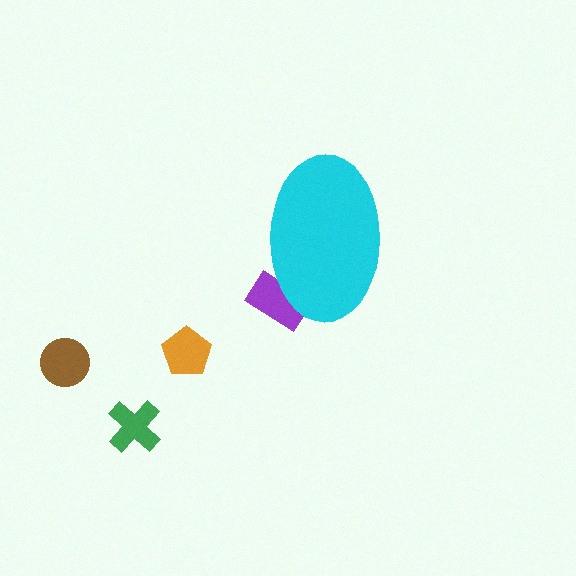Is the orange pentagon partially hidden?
No, the orange pentagon is fully visible.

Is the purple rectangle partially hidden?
Yes, the purple rectangle is partially hidden behind the cyan ellipse.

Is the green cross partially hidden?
No, the green cross is fully visible.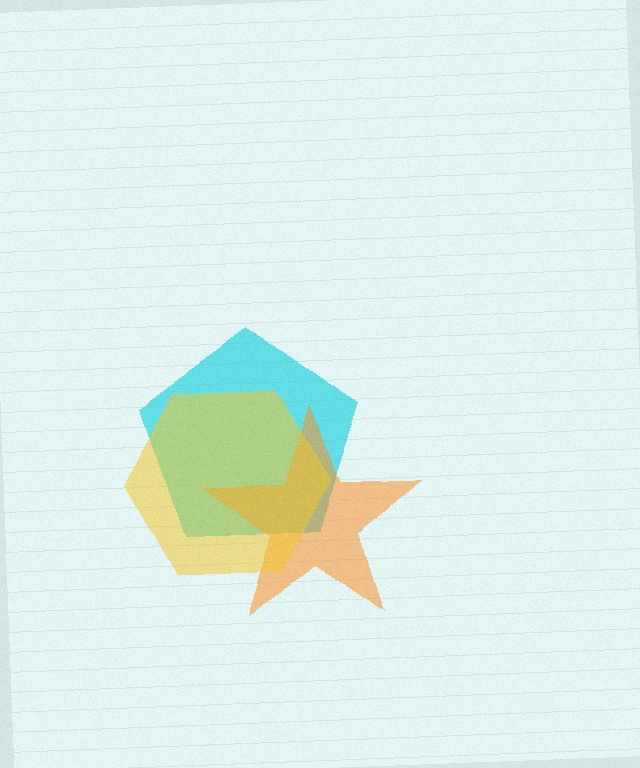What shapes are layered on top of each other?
The layered shapes are: a cyan pentagon, an orange star, a yellow hexagon.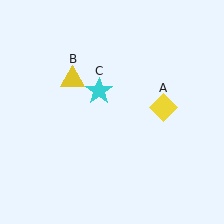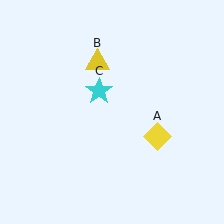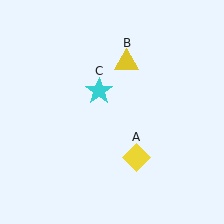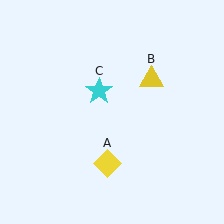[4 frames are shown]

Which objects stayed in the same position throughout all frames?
Cyan star (object C) remained stationary.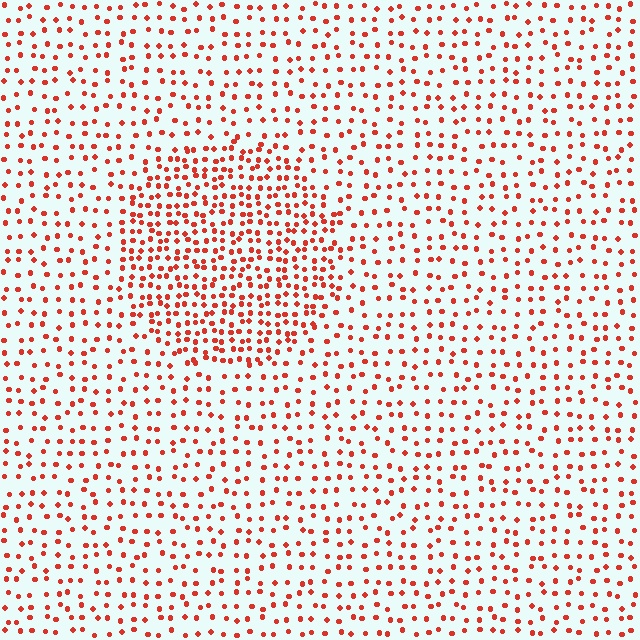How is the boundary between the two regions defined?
The boundary is defined by a change in element density (approximately 2.0x ratio). All elements are the same color, size, and shape.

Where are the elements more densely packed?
The elements are more densely packed inside the circle boundary.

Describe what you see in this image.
The image contains small red elements arranged at two different densities. A circle-shaped region is visible where the elements are more densely packed than the surrounding area.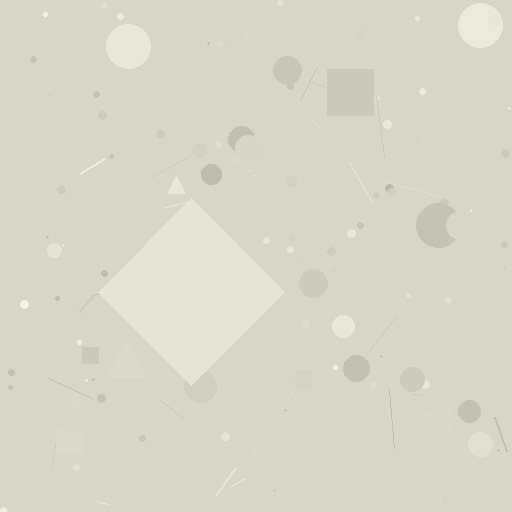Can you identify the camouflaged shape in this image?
The camouflaged shape is a diamond.